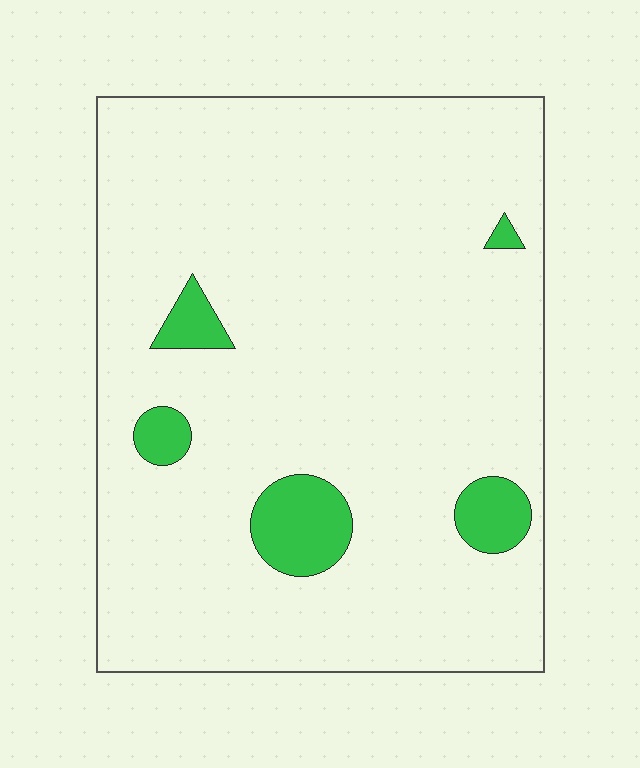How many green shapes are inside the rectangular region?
5.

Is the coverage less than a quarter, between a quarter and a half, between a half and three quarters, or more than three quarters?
Less than a quarter.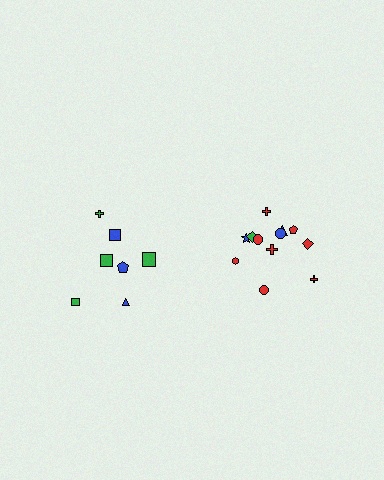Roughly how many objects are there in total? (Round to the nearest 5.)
Roughly 20 objects in total.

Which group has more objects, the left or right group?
The right group.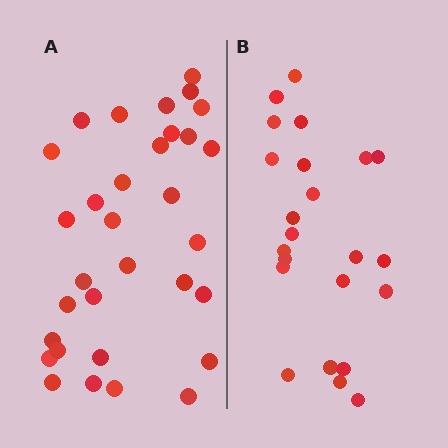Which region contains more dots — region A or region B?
Region A (the left region) has more dots.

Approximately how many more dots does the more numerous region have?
Region A has roughly 8 or so more dots than region B.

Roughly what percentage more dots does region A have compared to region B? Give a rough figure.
About 40% more.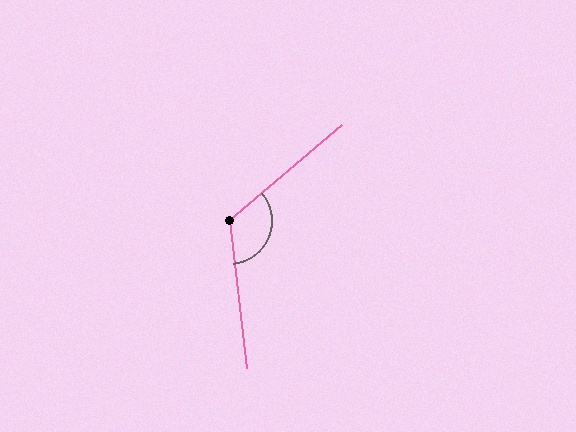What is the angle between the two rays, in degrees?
Approximately 124 degrees.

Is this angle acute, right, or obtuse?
It is obtuse.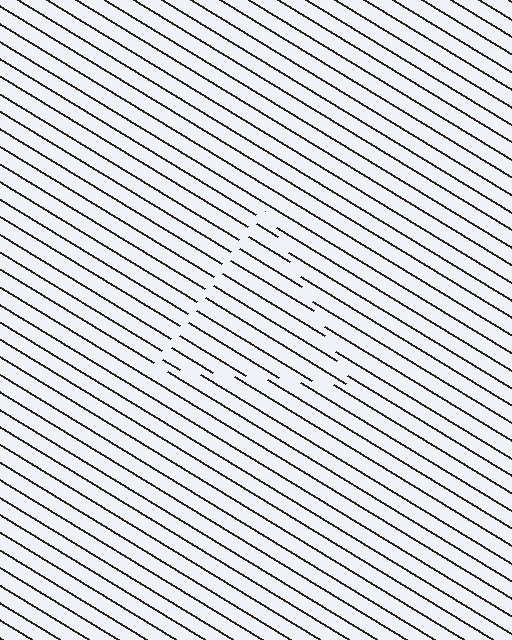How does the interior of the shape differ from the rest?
The interior of the shape contains the same grating, shifted by half a period — the contour is defined by the phase discontinuity where line-ends from the inner and outer gratings abut.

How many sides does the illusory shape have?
3 sides — the line-ends trace a triangle.